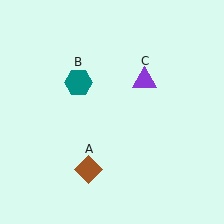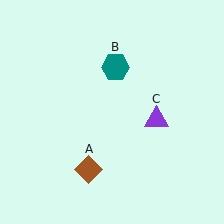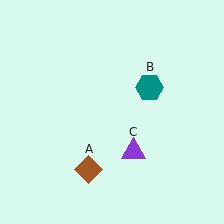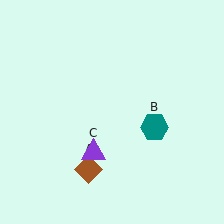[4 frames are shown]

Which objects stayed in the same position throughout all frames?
Brown diamond (object A) remained stationary.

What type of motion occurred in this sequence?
The teal hexagon (object B), purple triangle (object C) rotated clockwise around the center of the scene.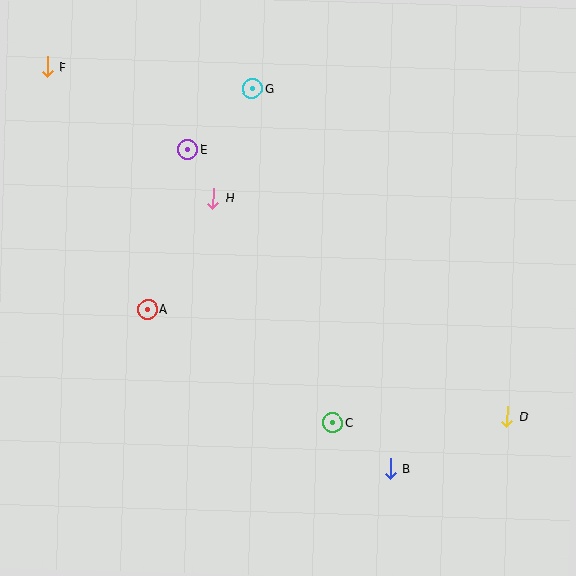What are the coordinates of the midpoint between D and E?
The midpoint between D and E is at (347, 283).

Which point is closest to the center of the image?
Point H at (213, 198) is closest to the center.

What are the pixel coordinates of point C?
Point C is at (333, 422).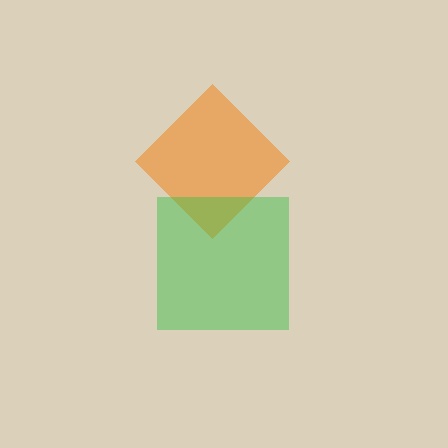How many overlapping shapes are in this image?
There are 2 overlapping shapes in the image.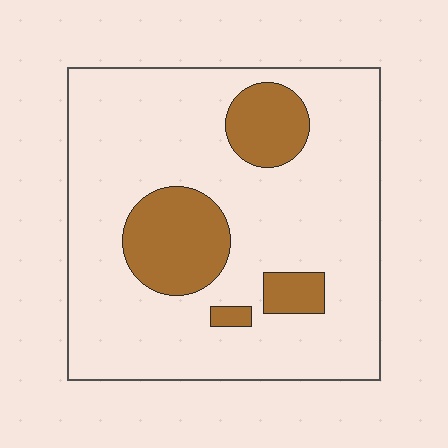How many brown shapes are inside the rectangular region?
4.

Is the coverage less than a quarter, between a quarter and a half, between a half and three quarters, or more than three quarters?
Less than a quarter.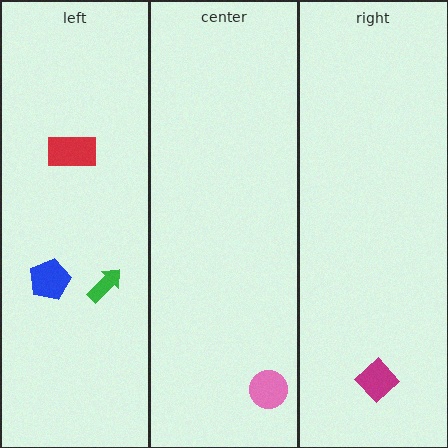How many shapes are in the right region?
1.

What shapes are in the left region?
The blue pentagon, the green arrow, the red rectangle.